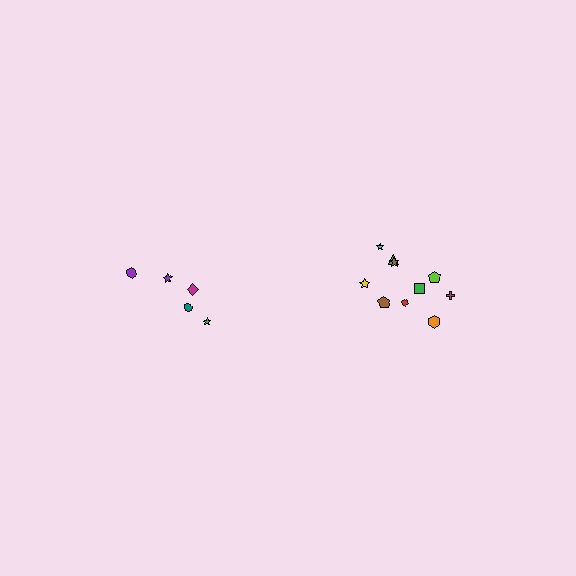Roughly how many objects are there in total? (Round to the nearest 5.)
Roughly 15 objects in total.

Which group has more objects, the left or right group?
The right group.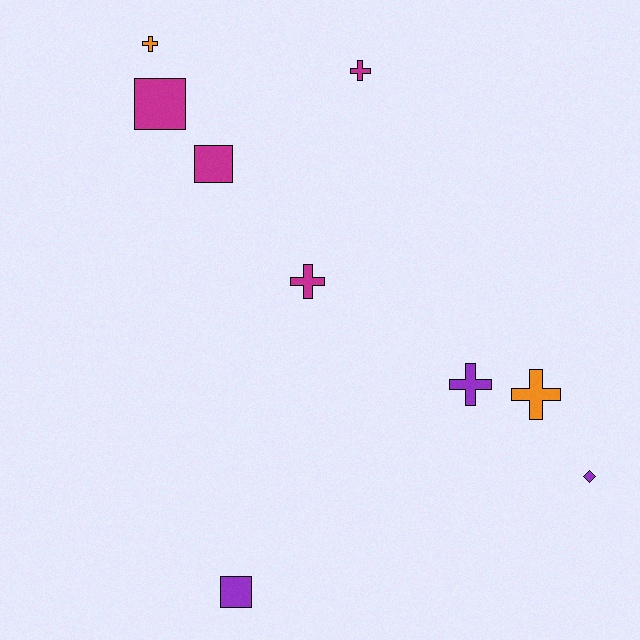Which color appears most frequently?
Magenta, with 4 objects.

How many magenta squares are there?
There are 2 magenta squares.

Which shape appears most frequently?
Cross, with 5 objects.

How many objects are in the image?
There are 9 objects.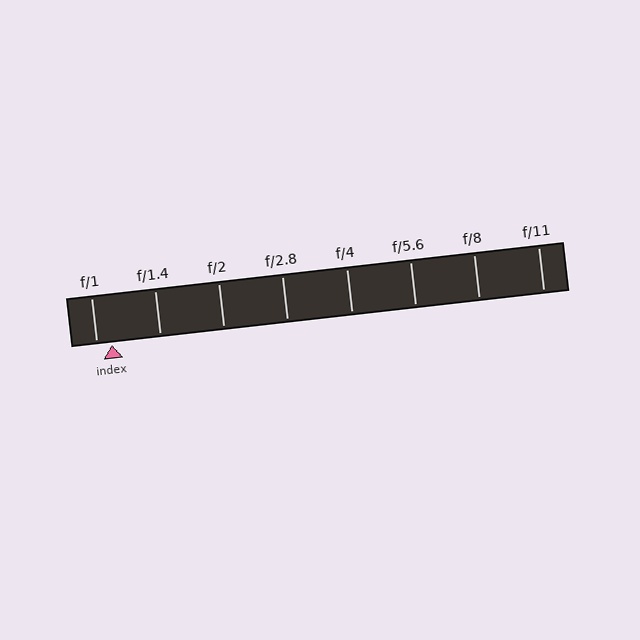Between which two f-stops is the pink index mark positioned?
The index mark is between f/1 and f/1.4.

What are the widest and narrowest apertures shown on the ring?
The widest aperture shown is f/1 and the narrowest is f/11.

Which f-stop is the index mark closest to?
The index mark is closest to f/1.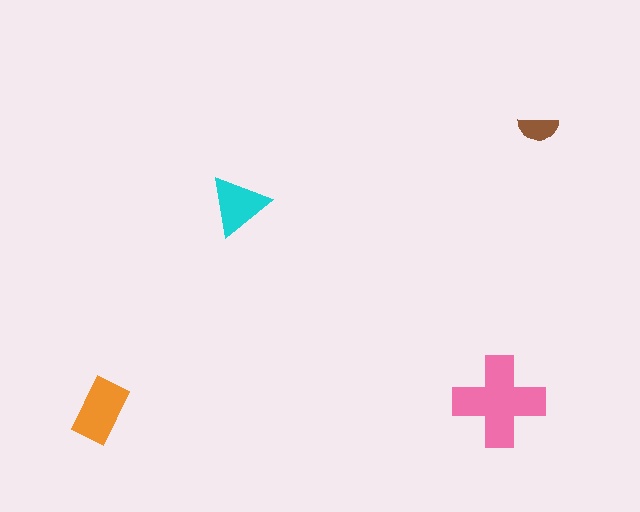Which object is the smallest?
The brown semicircle.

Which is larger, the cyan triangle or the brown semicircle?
The cyan triangle.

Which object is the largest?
The pink cross.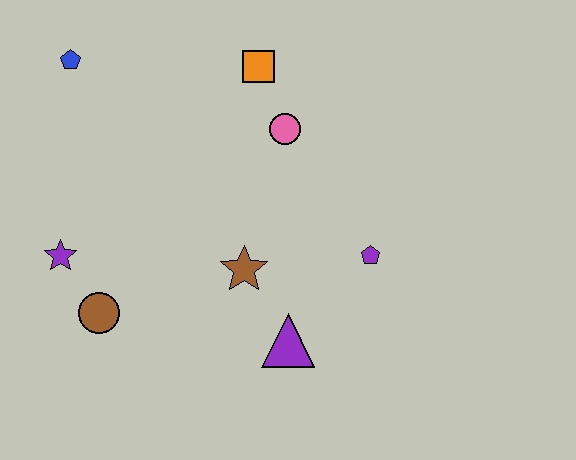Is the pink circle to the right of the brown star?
Yes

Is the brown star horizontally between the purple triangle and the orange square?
No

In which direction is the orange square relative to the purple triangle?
The orange square is above the purple triangle.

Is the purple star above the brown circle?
Yes